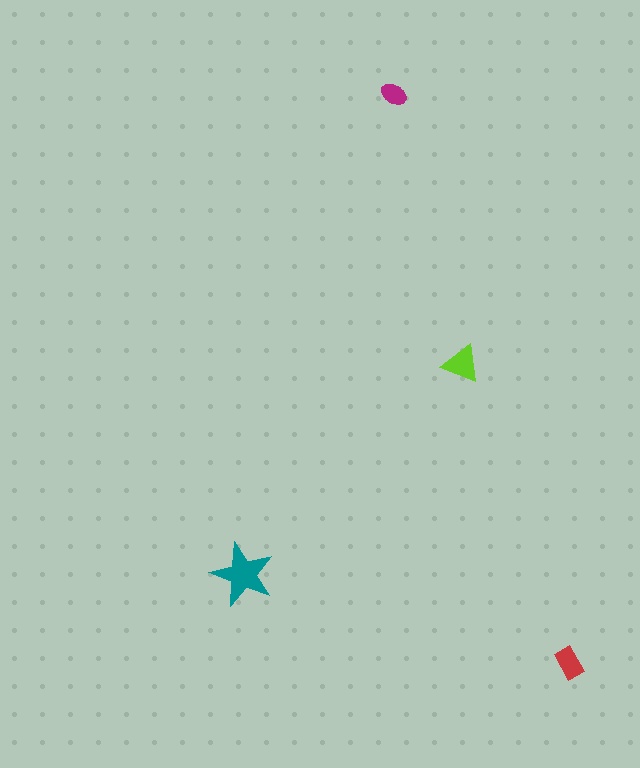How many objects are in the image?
There are 4 objects in the image.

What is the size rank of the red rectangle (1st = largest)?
3rd.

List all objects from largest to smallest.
The teal star, the lime triangle, the red rectangle, the magenta ellipse.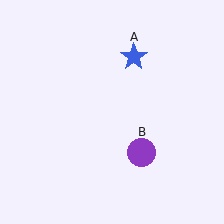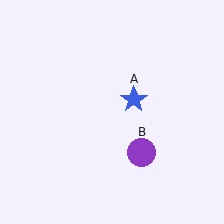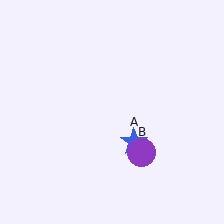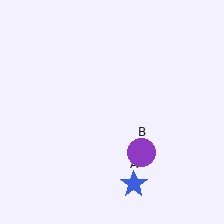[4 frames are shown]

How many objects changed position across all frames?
1 object changed position: blue star (object A).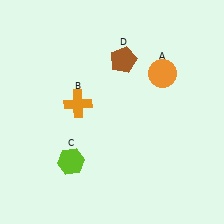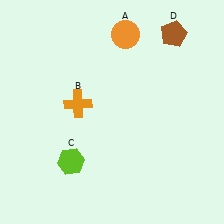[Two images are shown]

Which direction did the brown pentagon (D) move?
The brown pentagon (D) moved right.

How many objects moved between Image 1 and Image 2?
2 objects moved between the two images.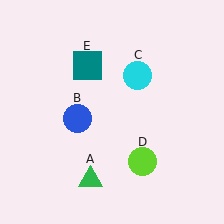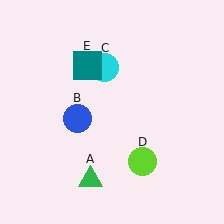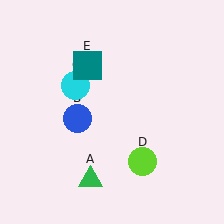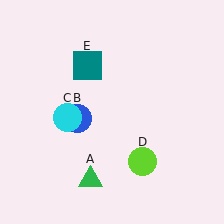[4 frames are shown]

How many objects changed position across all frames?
1 object changed position: cyan circle (object C).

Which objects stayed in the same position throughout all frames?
Green triangle (object A) and blue circle (object B) and lime circle (object D) and teal square (object E) remained stationary.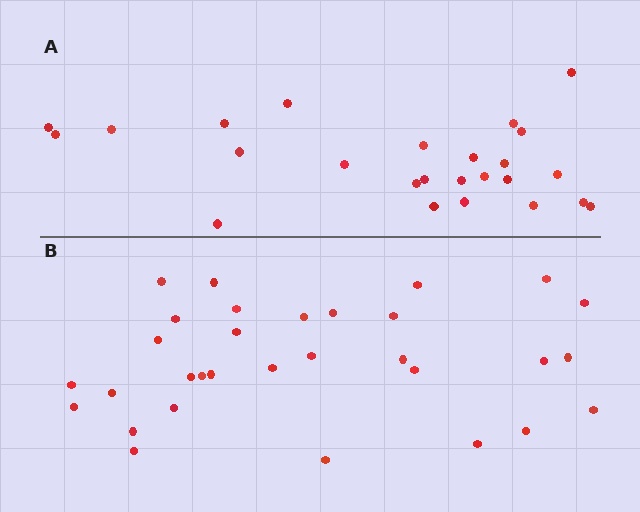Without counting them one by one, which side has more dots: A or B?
Region B (the bottom region) has more dots.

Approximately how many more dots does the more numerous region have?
Region B has about 6 more dots than region A.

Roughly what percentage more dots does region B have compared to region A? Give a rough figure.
About 25% more.